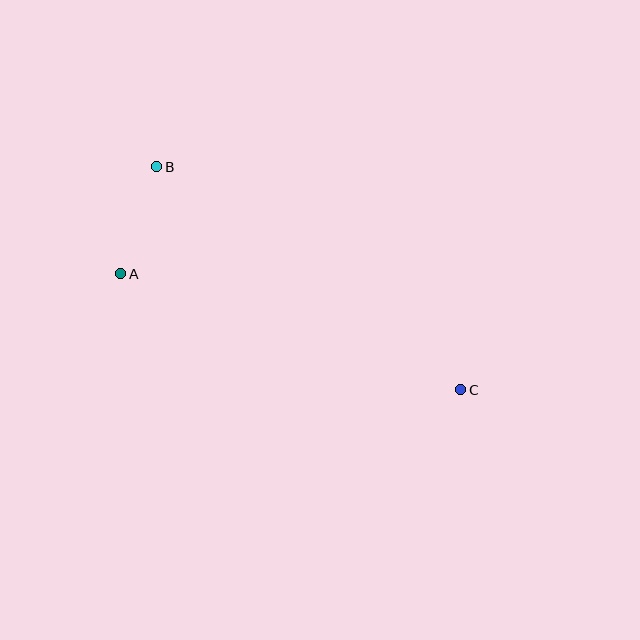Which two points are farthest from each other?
Points B and C are farthest from each other.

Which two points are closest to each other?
Points A and B are closest to each other.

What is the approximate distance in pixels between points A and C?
The distance between A and C is approximately 359 pixels.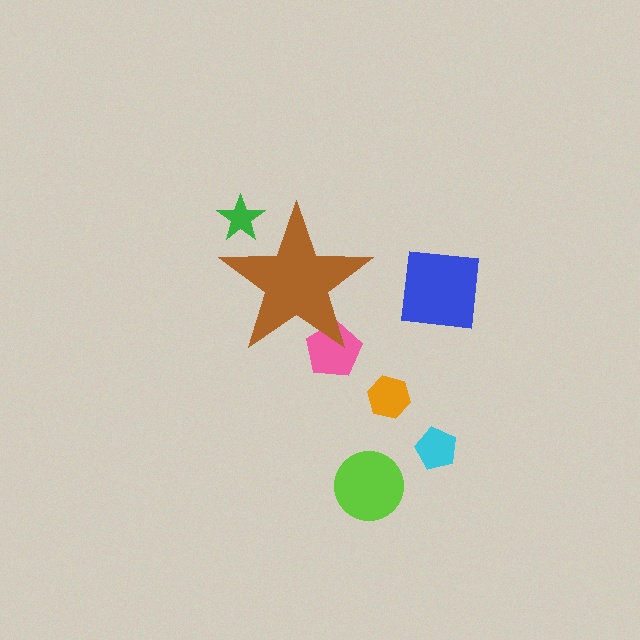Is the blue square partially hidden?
No, the blue square is fully visible.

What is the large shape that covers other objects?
A brown star.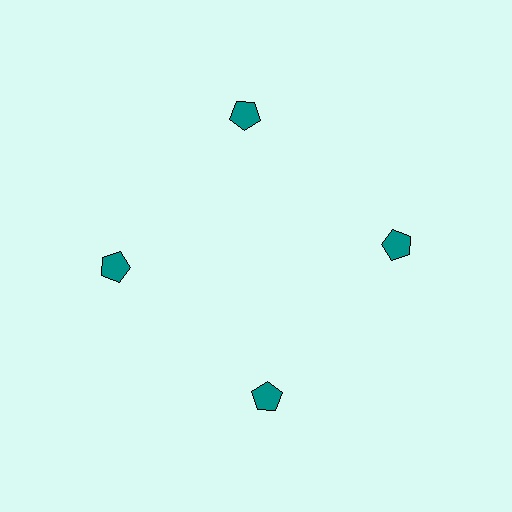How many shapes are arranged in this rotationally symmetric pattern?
There are 4 shapes, arranged in 4 groups of 1.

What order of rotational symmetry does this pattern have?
This pattern has 4-fold rotational symmetry.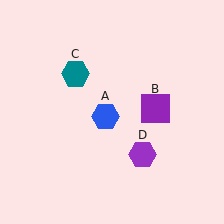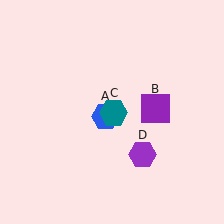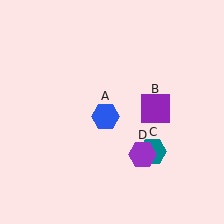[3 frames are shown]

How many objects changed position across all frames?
1 object changed position: teal hexagon (object C).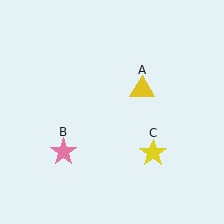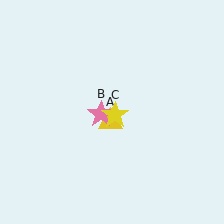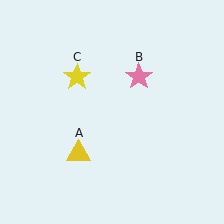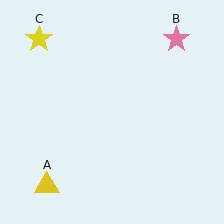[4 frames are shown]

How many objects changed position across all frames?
3 objects changed position: yellow triangle (object A), pink star (object B), yellow star (object C).